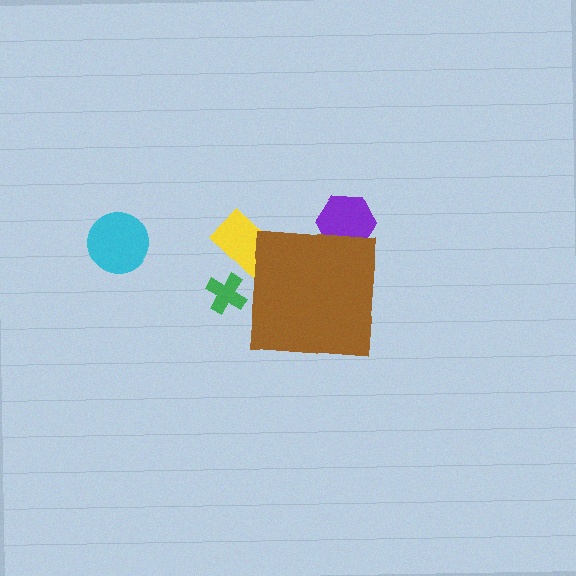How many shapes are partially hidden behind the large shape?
3 shapes are partially hidden.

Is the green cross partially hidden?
Yes, the green cross is partially hidden behind the brown square.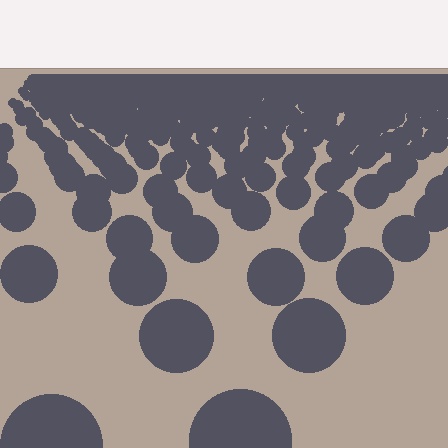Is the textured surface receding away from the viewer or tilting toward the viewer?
The surface is receding away from the viewer. Texture elements get smaller and denser toward the top.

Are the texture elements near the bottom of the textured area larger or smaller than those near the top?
Larger. Near the bottom, elements are closer to the viewer and appear at a bigger on-screen size.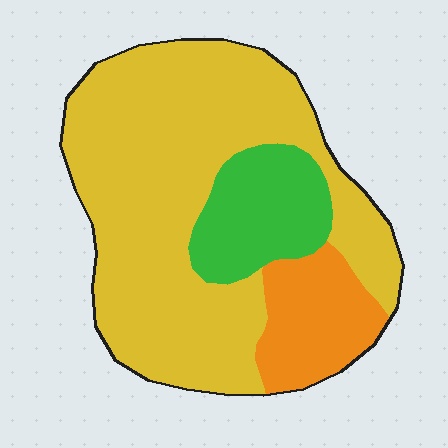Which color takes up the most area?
Yellow, at roughly 70%.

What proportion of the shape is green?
Green covers 16% of the shape.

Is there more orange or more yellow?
Yellow.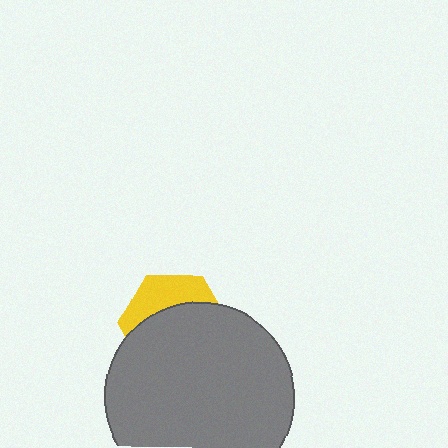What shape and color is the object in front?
The object in front is a gray circle.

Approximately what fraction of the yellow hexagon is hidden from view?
Roughly 66% of the yellow hexagon is hidden behind the gray circle.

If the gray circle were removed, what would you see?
You would see the complete yellow hexagon.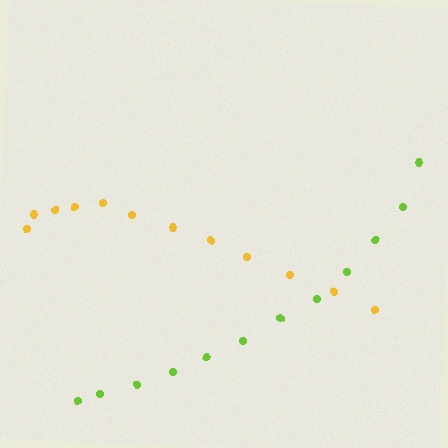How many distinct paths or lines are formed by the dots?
There are 2 distinct paths.